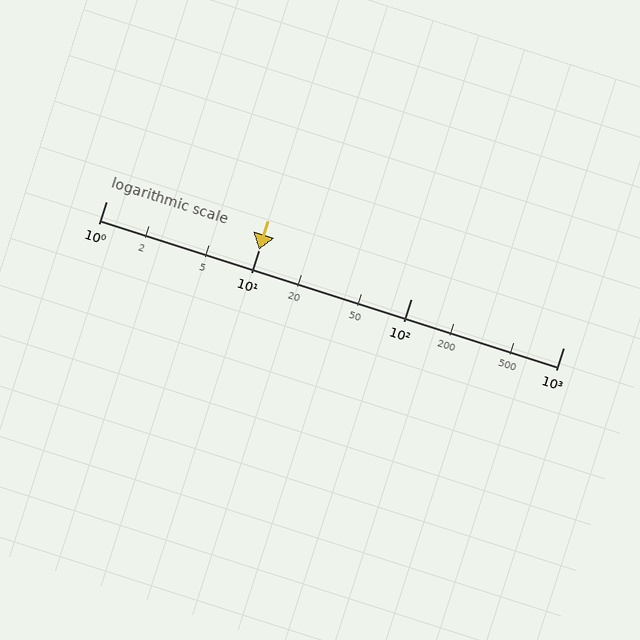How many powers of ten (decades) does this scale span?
The scale spans 3 decades, from 1 to 1000.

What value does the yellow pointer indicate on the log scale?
The pointer indicates approximately 10.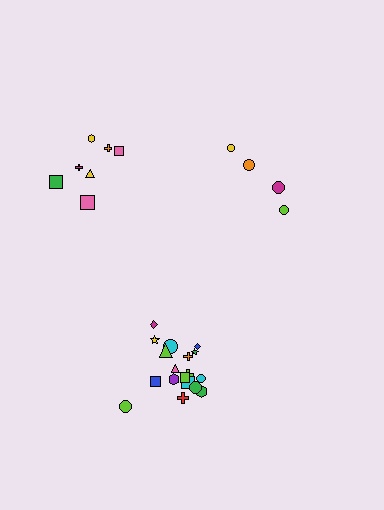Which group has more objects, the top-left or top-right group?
The top-left group.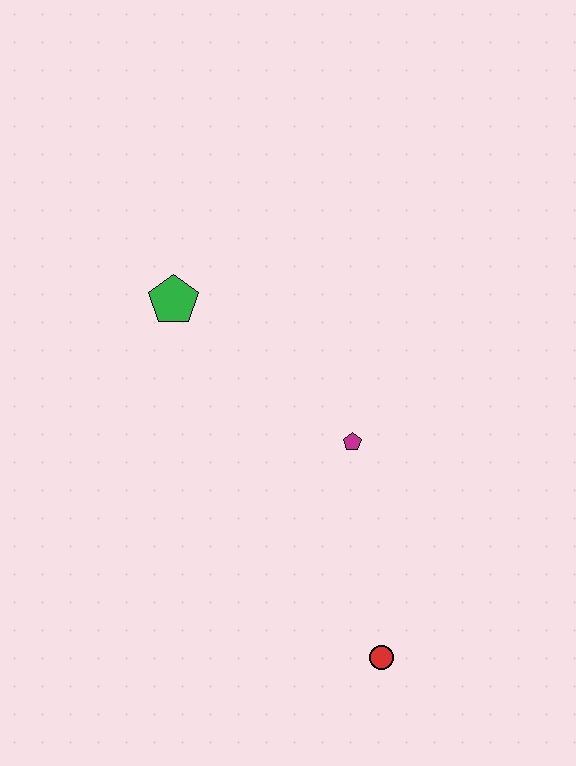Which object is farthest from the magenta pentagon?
The green pentagon is farthest from the magenta pentagon.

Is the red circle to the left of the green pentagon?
No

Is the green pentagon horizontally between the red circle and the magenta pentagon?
No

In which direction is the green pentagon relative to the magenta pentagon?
The green pentagon is to the left of the magenta pentagon.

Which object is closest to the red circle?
The magenta pentagon is closest to the red circle.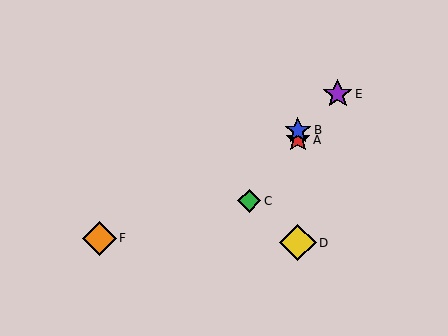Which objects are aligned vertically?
Objects A, B, D are aligned vertically.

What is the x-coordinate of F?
Object F is at x≈99.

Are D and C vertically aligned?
No, D is at x≈298 and C is at x≈249.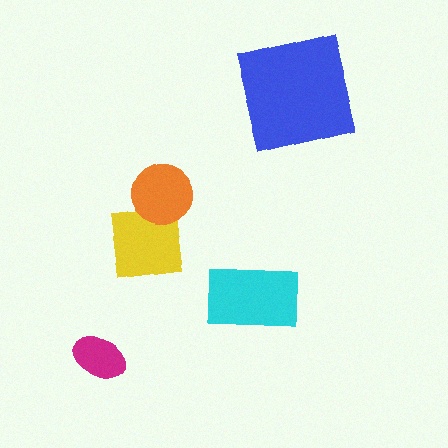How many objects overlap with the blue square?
0 objects overlap with the blue square.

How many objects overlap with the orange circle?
1 object overlaps with the orange circle.